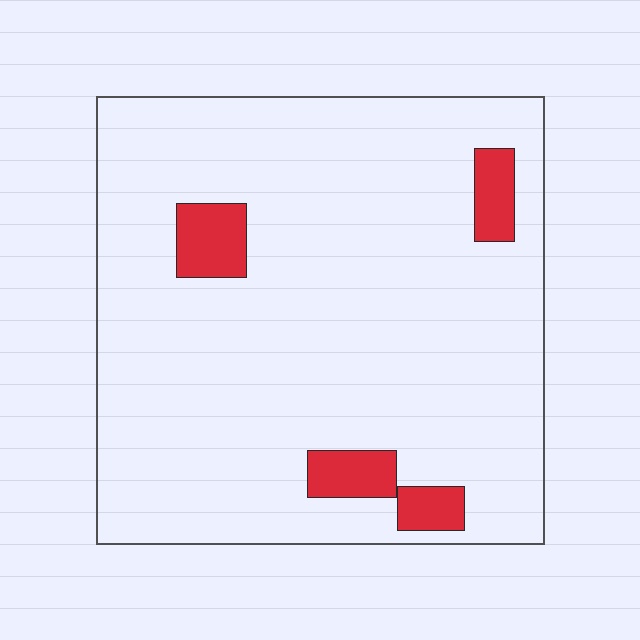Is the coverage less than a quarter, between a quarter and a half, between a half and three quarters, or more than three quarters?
Less than a quarter.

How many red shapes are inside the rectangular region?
4.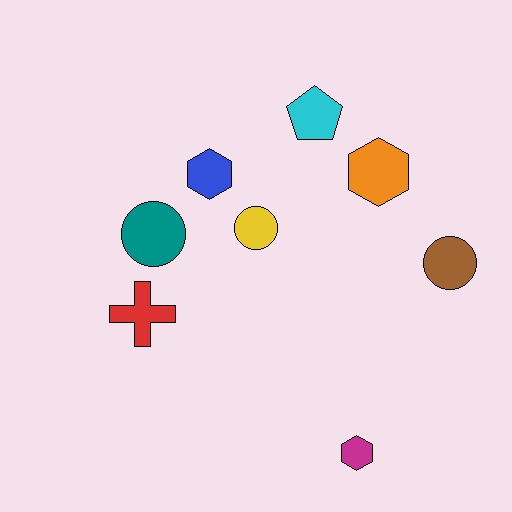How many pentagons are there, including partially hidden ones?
There is 1 pentagon.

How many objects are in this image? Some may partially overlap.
There are 8 objects.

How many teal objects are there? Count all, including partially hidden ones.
There is 1 teal object.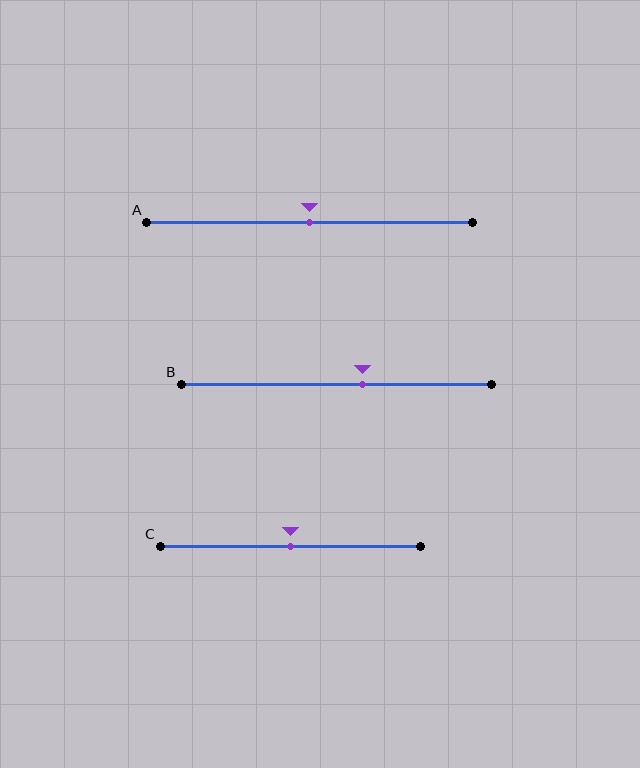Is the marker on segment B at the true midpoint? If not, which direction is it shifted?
No, the marker on segment B is shifted to the right by about 8% of the segment length.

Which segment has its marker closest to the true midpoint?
Segment A has its marker closest to the true midpoint.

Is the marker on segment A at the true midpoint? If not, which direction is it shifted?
Yes, the marker on segment A is at the true midpoint.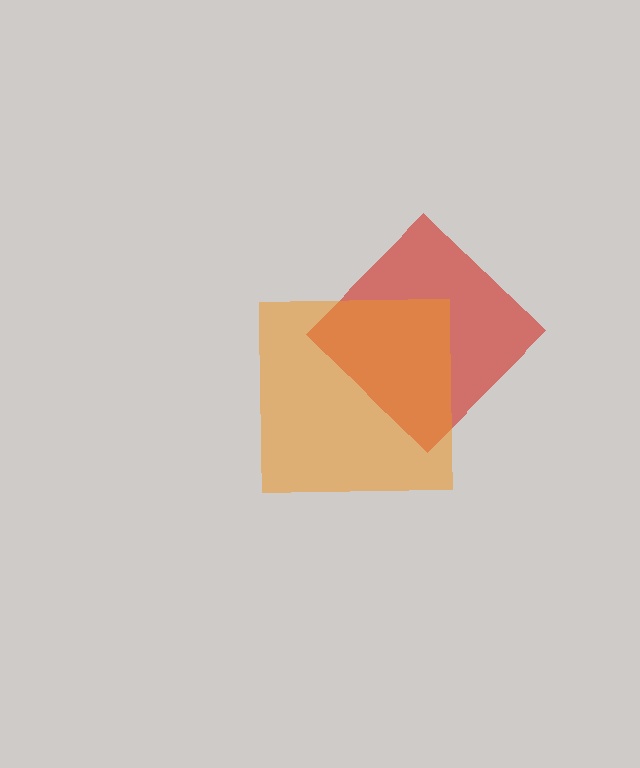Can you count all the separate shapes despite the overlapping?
Yes, there are 2 separate shapes.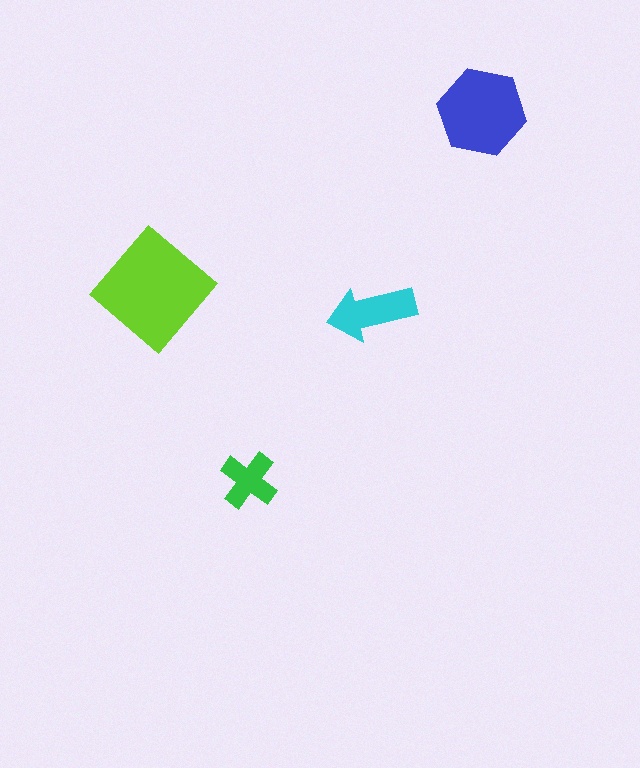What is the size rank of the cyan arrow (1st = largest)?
3rd.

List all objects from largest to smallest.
The lime diamond, the blue hexagon, the cyan arrow, the green cross.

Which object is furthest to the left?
The lime diamond is leftmost.